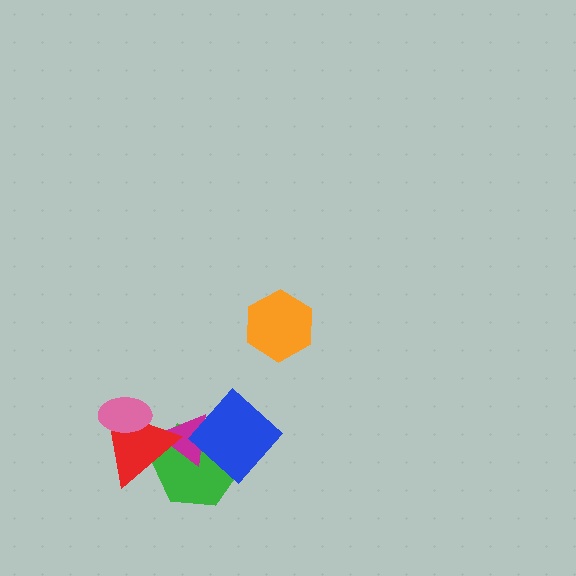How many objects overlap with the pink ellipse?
1 object overlaps with the pink ellipse.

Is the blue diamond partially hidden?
No, no other shape covers it.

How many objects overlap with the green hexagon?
3 objects overlap with the green hexagon.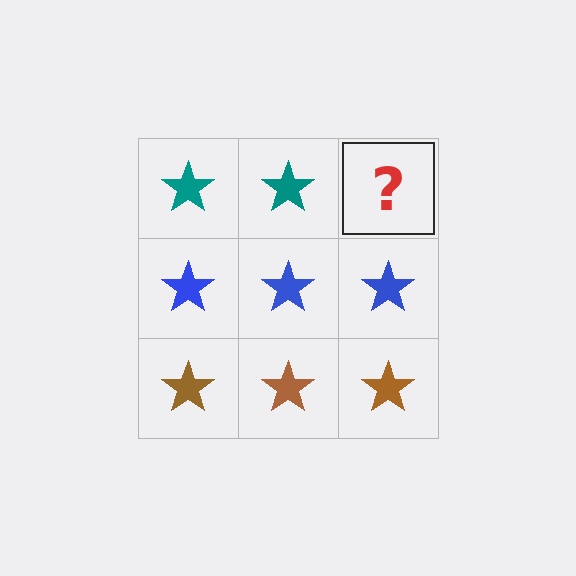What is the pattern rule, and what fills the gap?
The rule is that each row has a consistent color. The gap should be filled with a teal star.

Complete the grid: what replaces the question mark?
The question mark should be replaced with a teal star.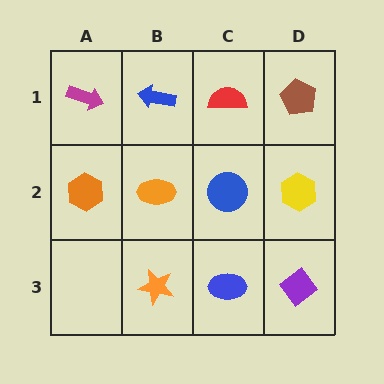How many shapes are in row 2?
4 shapes.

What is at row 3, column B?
An orange star.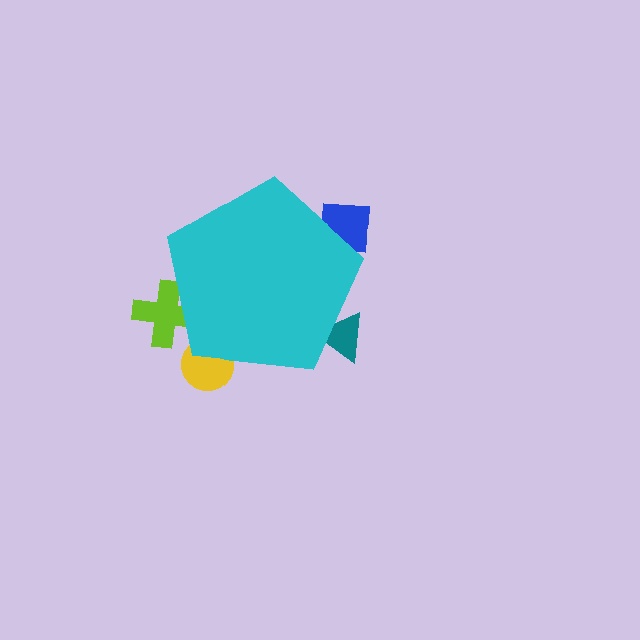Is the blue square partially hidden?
Yes, the blue square is partially hidden behind the cyan pentagon.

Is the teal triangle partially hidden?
Yes, the teal triangle is partially hidden behind the cyan pentagon.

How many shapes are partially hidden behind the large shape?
4 shapes are partially hidden.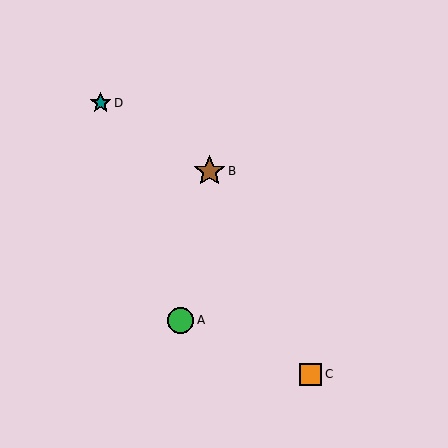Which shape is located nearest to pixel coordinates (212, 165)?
The brown star (labeled B) at (209, 171) is nearest to that location.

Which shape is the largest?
The brown star (labeled B) is the largest.